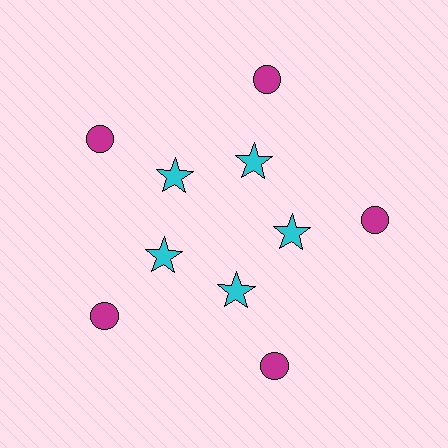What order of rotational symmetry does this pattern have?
This pattern has 5-fold rotational symmetry.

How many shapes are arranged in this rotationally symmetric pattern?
There are 10 shapes, arranged in 5 groups of 2.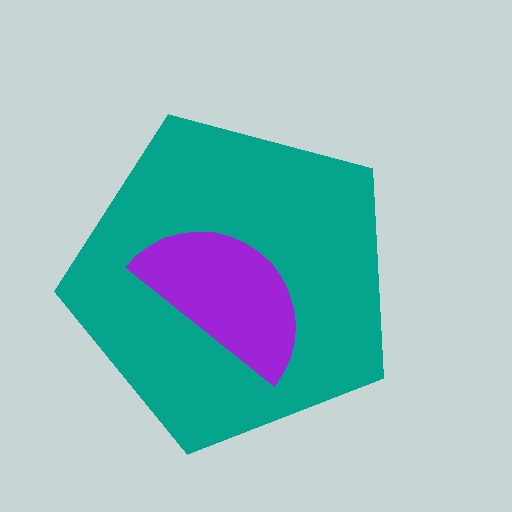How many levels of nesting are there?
2.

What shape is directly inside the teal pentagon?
The purple semicircle.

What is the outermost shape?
The teal pentagon.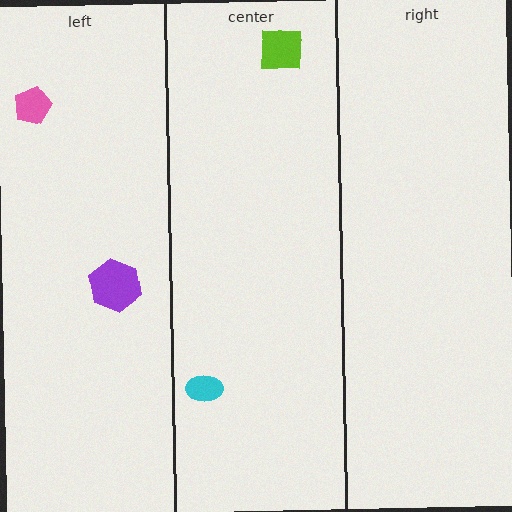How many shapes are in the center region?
2.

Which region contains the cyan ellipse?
The center region.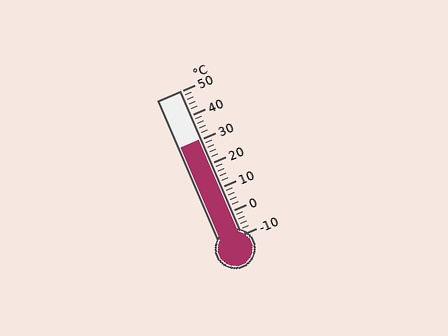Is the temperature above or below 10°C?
The temperature is above 10°C.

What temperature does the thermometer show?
The thermometer shows approximately 30°C.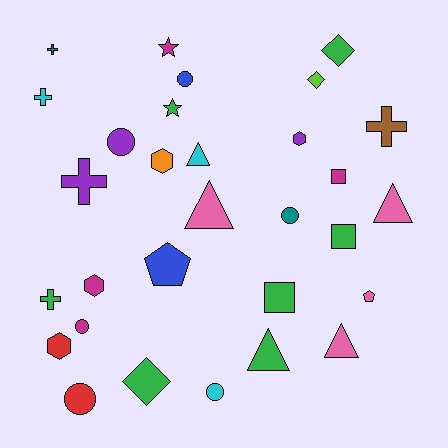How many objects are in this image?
There are 30 objects.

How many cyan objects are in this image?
There are 3 cyan objects.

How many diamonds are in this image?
There are 3 diamonds.